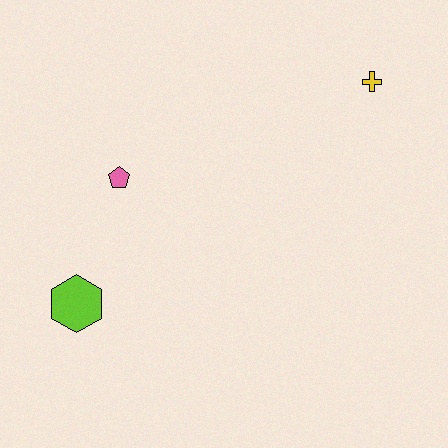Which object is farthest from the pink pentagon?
The yellow cross is farthest from the pink pentagon.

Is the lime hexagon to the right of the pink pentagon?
No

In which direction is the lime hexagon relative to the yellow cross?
The lime hexagon is to the left of the yellow cross.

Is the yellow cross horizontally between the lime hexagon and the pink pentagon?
No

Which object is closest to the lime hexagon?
The pink pentagon is closest to the lime hexagon.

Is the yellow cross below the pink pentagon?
No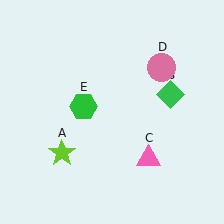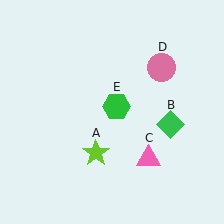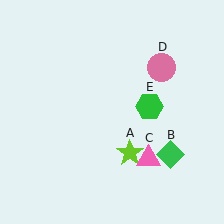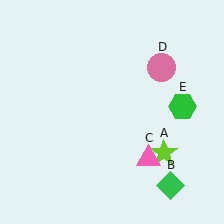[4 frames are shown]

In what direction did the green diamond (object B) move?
The green diamond (object B) moved down.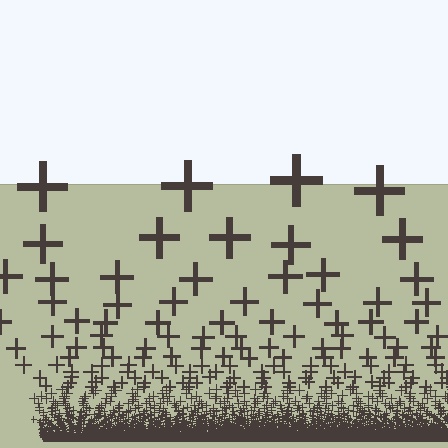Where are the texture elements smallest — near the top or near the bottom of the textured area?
Near the bottom.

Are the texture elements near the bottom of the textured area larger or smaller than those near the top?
Smaller. The gradient is inverted — elements near the bottom are smaller and denser.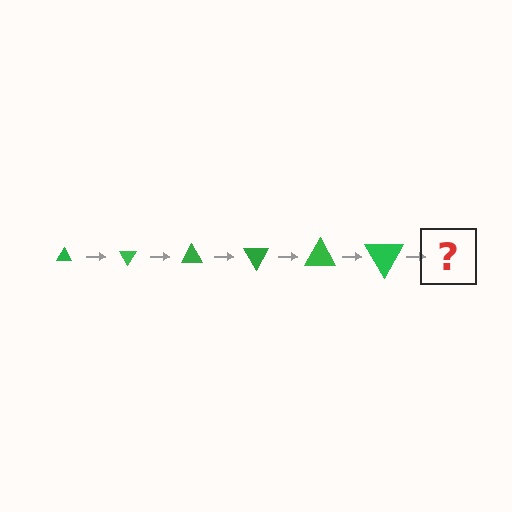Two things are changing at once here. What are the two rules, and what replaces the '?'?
The two rules are that the triangle grows larger each step and it rotates 60 degrees each step. The '?' should be a triangle, larger than the previous one and rotated 360 degrees from the start.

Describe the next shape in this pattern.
It should be a triangle, larger than the previous one and rotated 360 degrees from the start.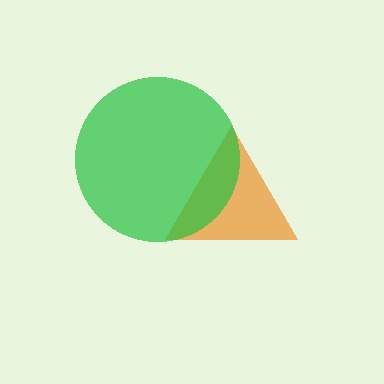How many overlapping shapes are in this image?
There are 2 overlapping shapes in the image.